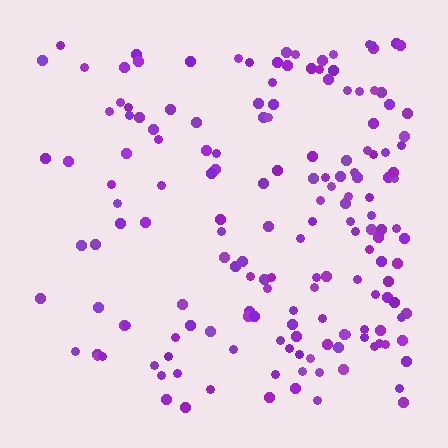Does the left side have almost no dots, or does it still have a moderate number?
Still a moderate number, just noticeably fewer than the right.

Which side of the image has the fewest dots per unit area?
The left.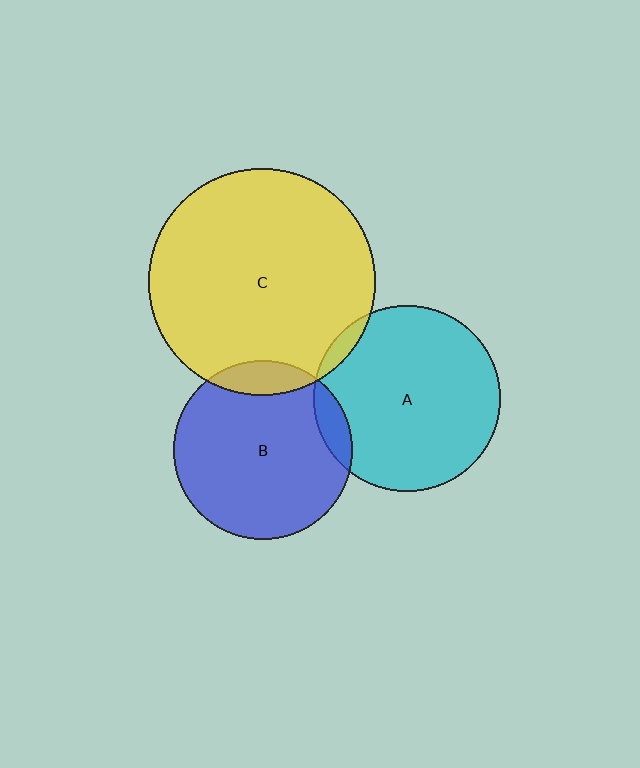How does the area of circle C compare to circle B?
Approximately 1.6 times.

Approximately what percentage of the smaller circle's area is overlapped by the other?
Approximately 5%.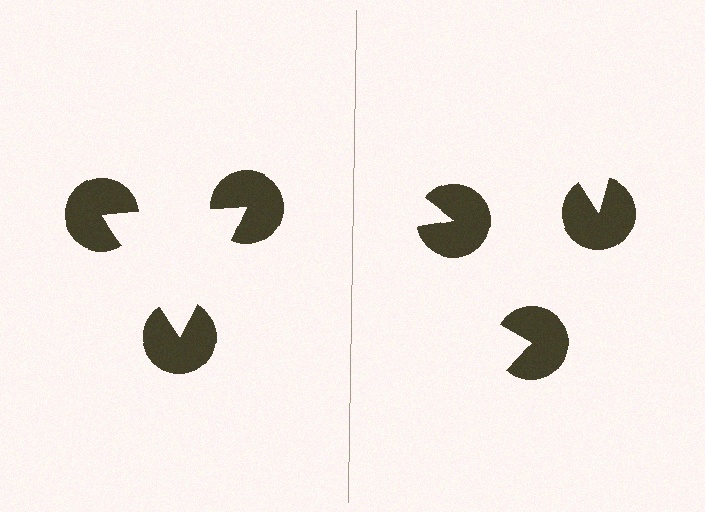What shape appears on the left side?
An illusory triangle.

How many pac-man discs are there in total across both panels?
6 — 3 on each side.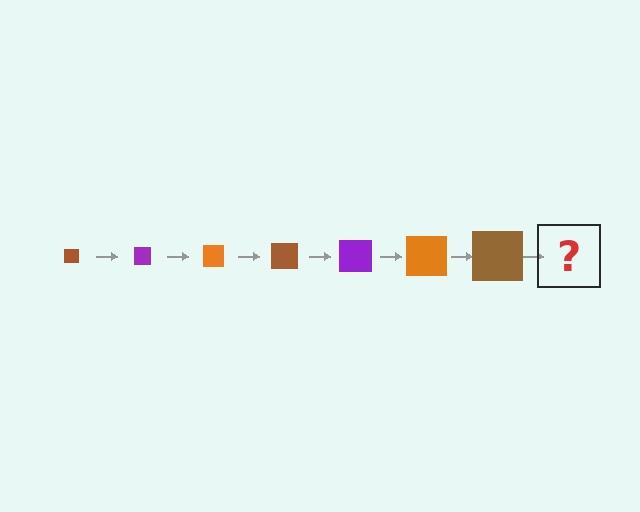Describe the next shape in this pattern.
It should be a purple square, larger than the previous one.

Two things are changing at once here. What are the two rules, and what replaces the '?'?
The two rules are that the square grows larger each step and the color cycles through brown, purple, and orange. The '?' should be a purple square, larger than the previous one.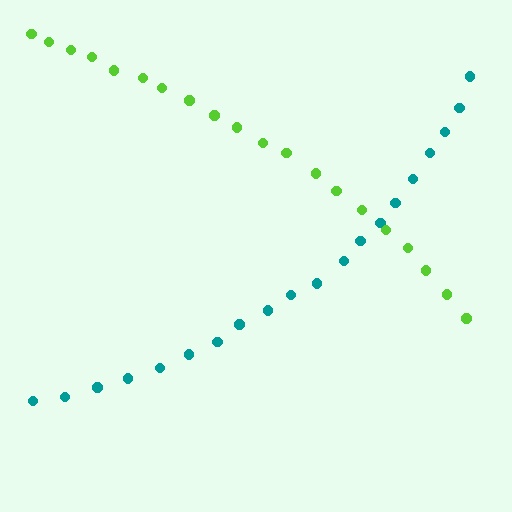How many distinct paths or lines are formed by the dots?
There are 2 distinct paths.